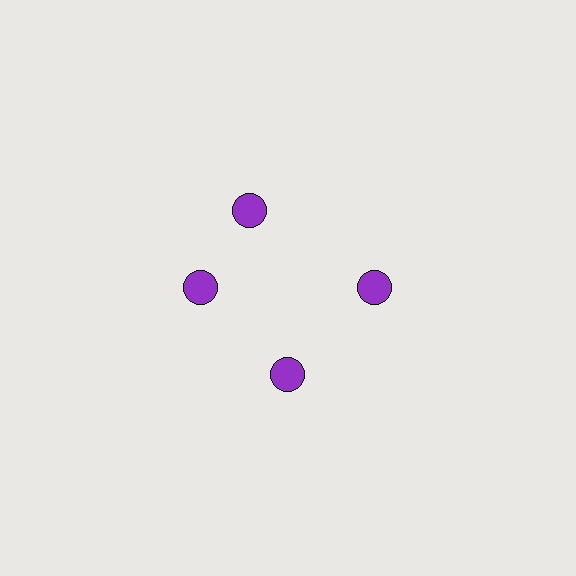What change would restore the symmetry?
The symmetry would be restored by rotating it back into even spacing with its neighbors so that all 4 circles sit at equal angles and equal distance from the center.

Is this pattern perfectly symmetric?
No. The 4 purple circles are arranged in a ring, but one element near the 12 o'clock position is rotated out of alignment along the ring, breaking the 4-fold rotational symmetry.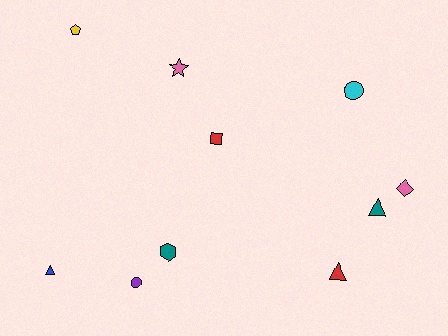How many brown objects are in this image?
There are no brown objects.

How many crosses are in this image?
There are no crosses.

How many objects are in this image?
There are 10 objects.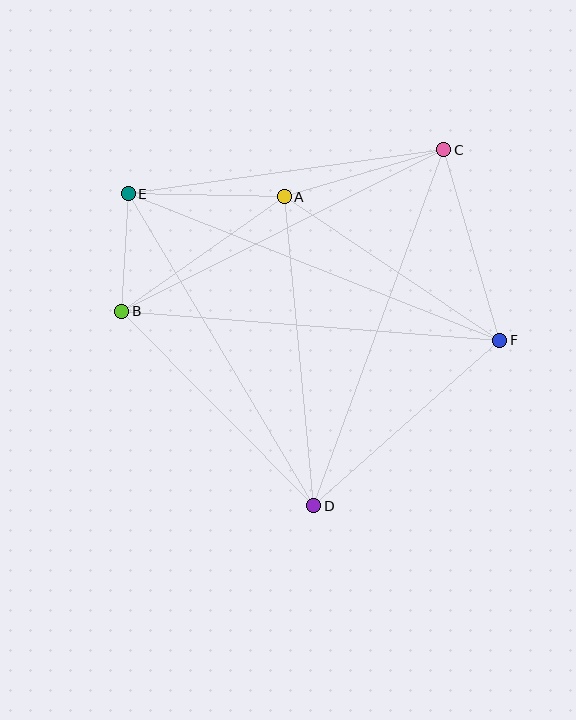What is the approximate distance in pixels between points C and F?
The distance between C and F is approximately 199 pixels.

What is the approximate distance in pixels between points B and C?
The distance between B and C is approximately 360 pixels.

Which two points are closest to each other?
Points B and E are closest to each other.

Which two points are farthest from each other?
Points E and F are farthest from each other.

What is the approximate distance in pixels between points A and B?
The distance between A and B is approximately 199 pixels.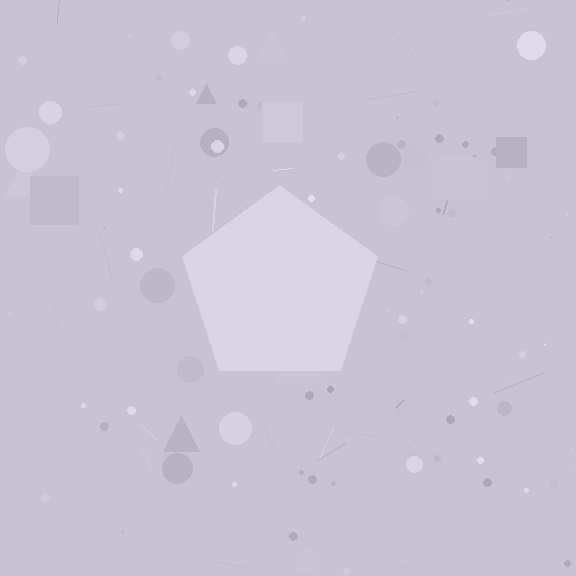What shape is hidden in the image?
A pentagon is hidden in the image.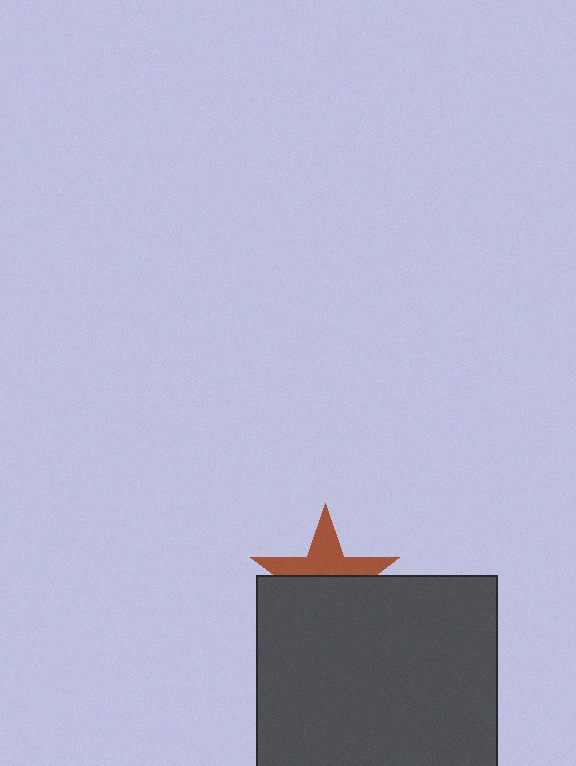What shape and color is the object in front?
The object in front is a dark gray square.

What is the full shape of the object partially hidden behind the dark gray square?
The partially hidden object is a brown star.